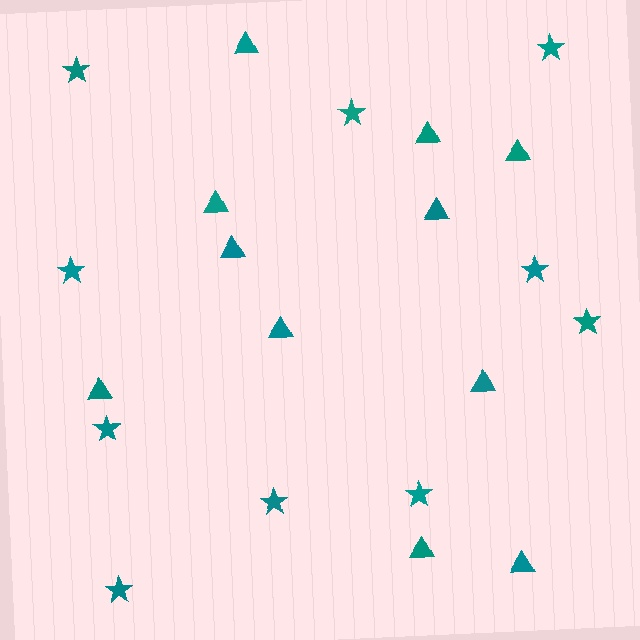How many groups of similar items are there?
There are 2 groups: one group of triangles (11) and one group of stars (10).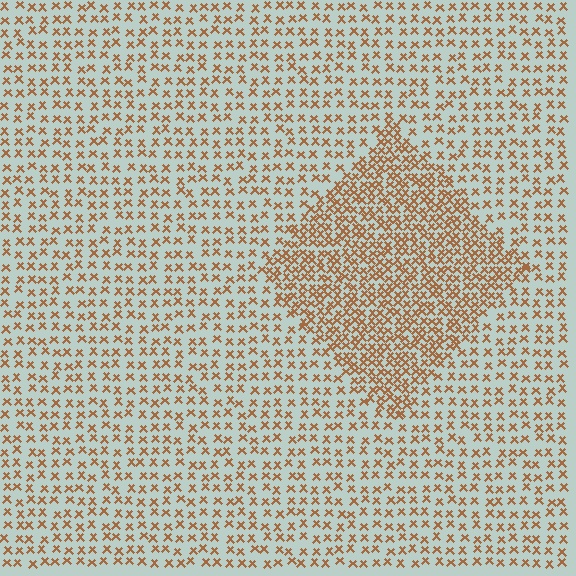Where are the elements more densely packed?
The elements are more densely packed inside the diamond boundary.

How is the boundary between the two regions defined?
The boundary is defined by a change in element density (approximately 2.1x ratio). All elements are the same color, size, and shape.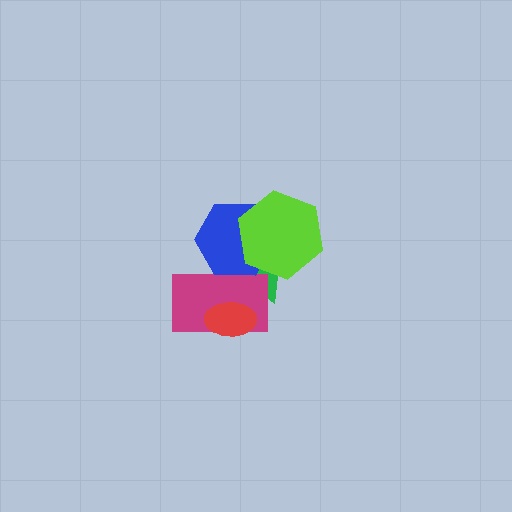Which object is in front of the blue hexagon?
The lime hexagon is in front of the blue hexagon.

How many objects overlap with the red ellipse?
2 objects overlap with the red ellipse.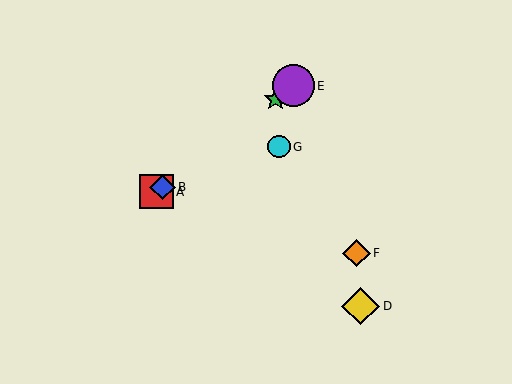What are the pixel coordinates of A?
Object A is at (157, 192).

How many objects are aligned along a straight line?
4 objects (A, B, C, E) are aligned along a straight line.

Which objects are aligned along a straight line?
Objects A, B, C, E are aligned along a straight line.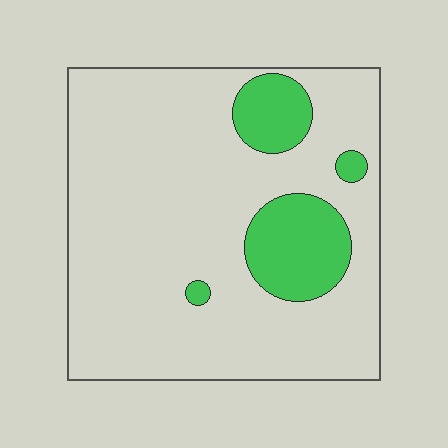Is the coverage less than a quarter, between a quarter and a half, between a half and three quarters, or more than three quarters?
Less than a quarter.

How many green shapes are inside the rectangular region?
4.